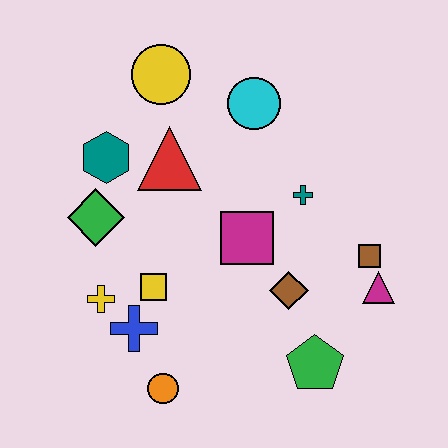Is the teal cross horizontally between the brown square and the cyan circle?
Yes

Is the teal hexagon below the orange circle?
No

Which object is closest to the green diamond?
The teal hexagon is closest to the green diamond.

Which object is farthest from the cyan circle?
The orange circle is farthest from the cyan circle.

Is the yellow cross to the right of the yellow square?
No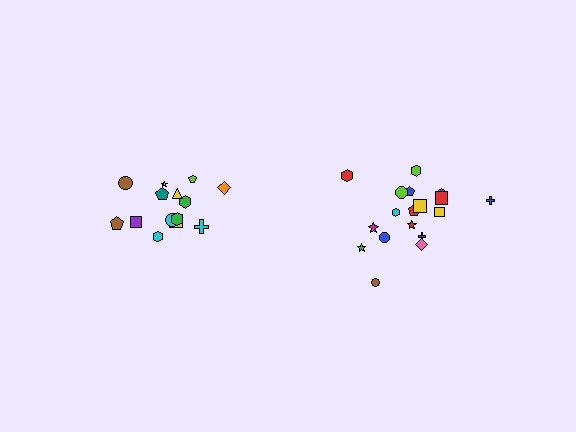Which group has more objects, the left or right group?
The right group.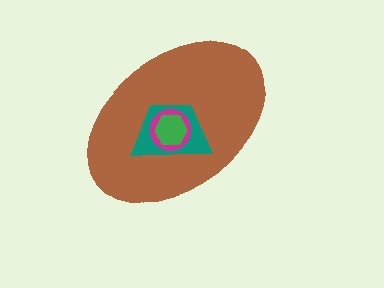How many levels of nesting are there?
4.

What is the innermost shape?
The green hexagon.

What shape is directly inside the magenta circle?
The green hexagon.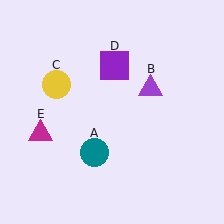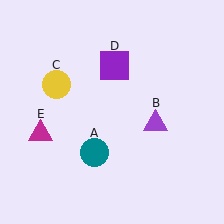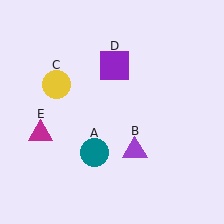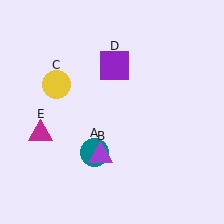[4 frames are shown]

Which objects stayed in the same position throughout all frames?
Teal circle (object A) and yellow circle (object C) and purple square (object D) and magenta triangle (object E) remained stationary.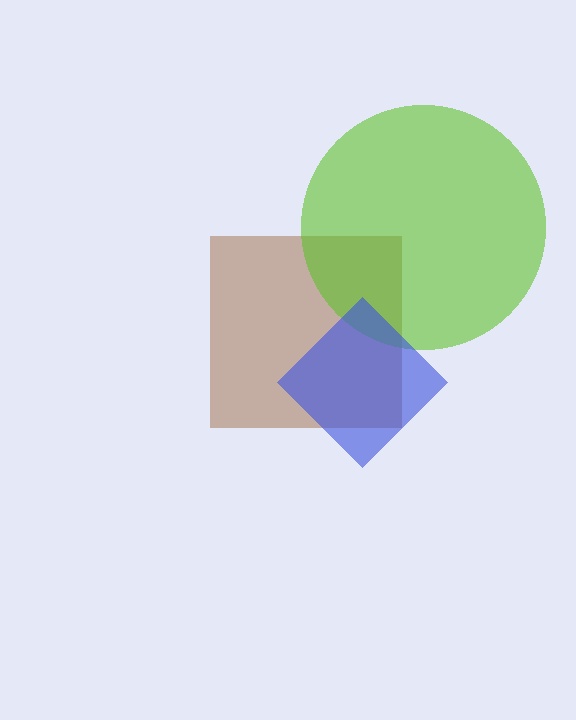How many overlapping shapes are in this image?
There are 3 overlapping shapes in the image.